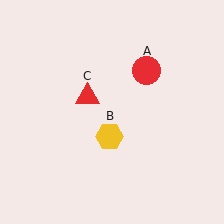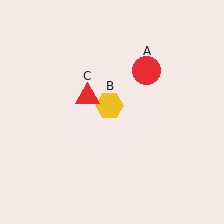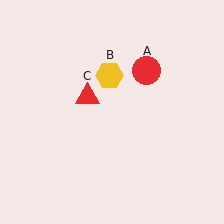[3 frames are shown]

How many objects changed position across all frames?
1 object changed position: yellow hexagon (object B).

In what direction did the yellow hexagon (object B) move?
The yellow hexagon (object B) moved up.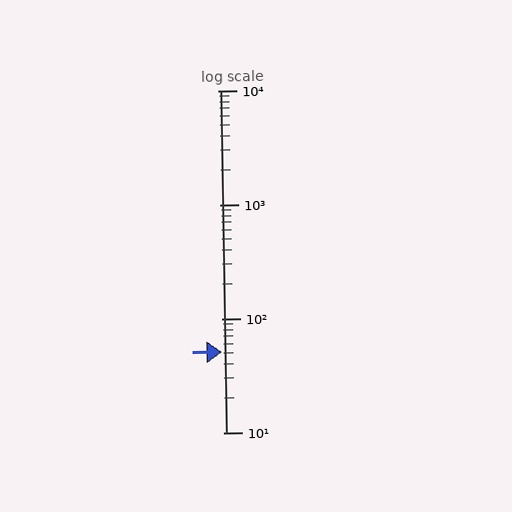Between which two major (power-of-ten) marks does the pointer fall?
The pointer is between 10 and 100.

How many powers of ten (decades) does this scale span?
The scale spans 3 decades, from 10 to 10000.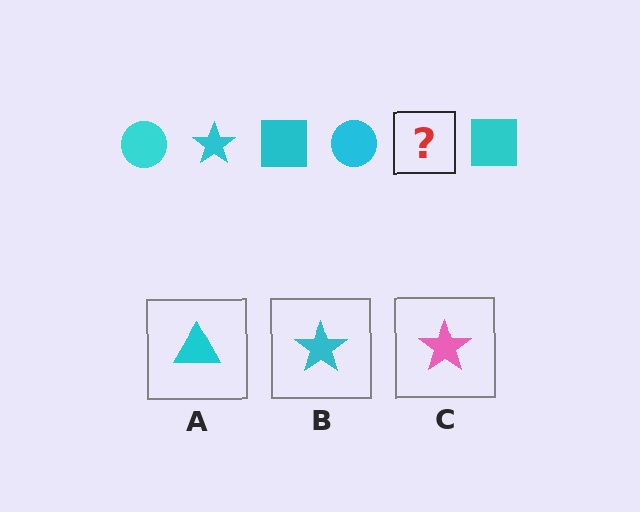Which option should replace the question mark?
Option B.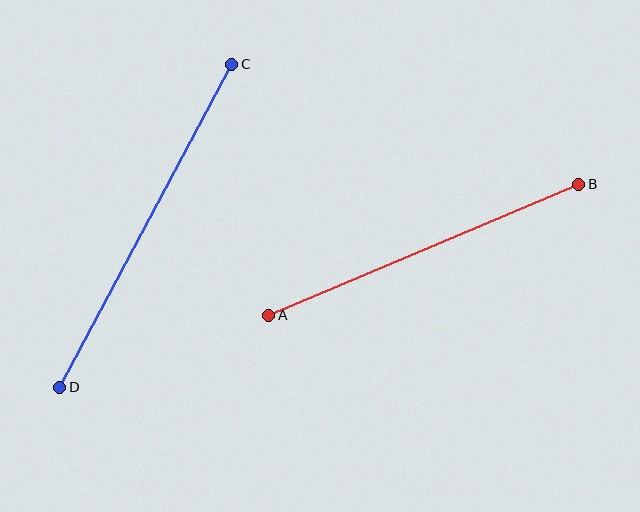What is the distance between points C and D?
The distance is approximately 366 pixels.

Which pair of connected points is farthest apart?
Points C and D are farthest apart.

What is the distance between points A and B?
The distance is approximately 337 pixels.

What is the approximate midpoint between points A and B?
The midpoint is at approximately (424, 250) pixels.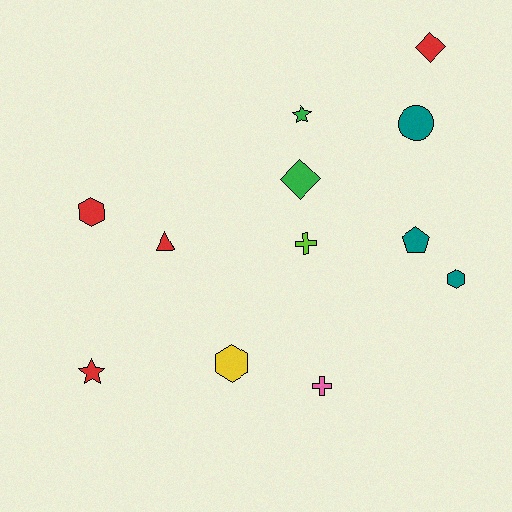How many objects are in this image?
There are 12 objects.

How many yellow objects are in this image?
There is 1 yellow object.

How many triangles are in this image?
There is 1 triangle.